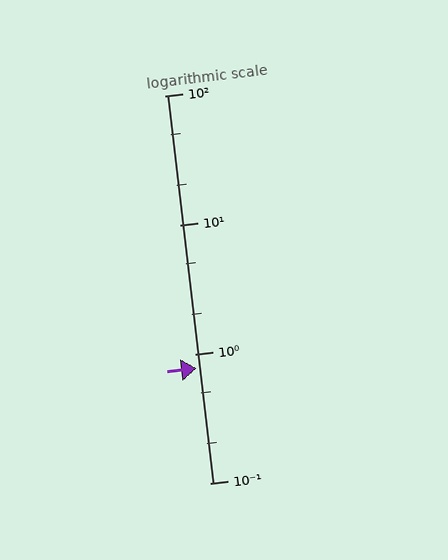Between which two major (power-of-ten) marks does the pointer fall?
The pointer is between 0.1 and 1.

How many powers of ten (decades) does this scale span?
The scale spans 3 decades, from 0.1 to 100.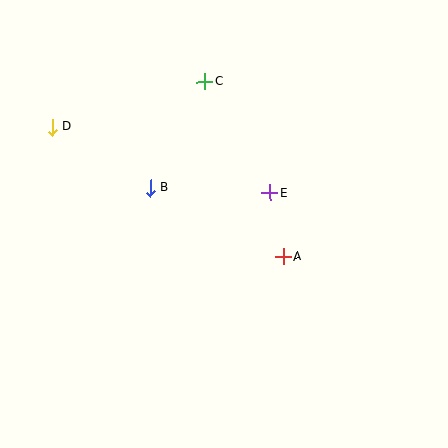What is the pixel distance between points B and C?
The distance between B and C is 119 pixels.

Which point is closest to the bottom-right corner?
Point A is closest to the bottom-right corner.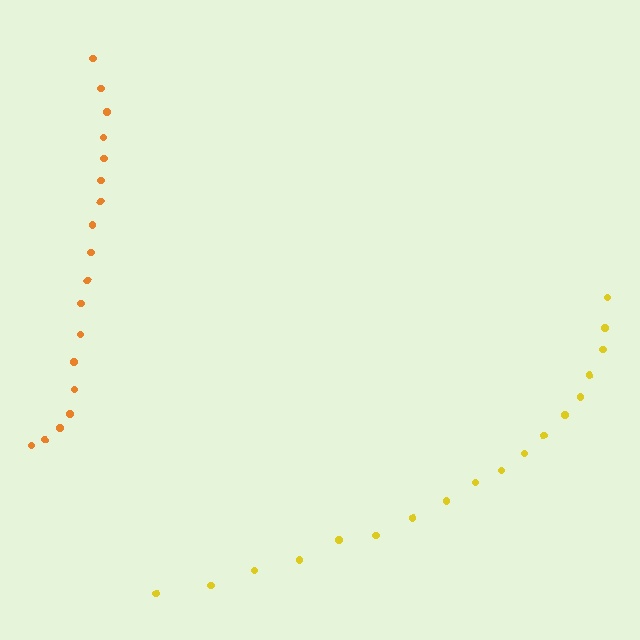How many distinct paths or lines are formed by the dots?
There are 2 distinct paths.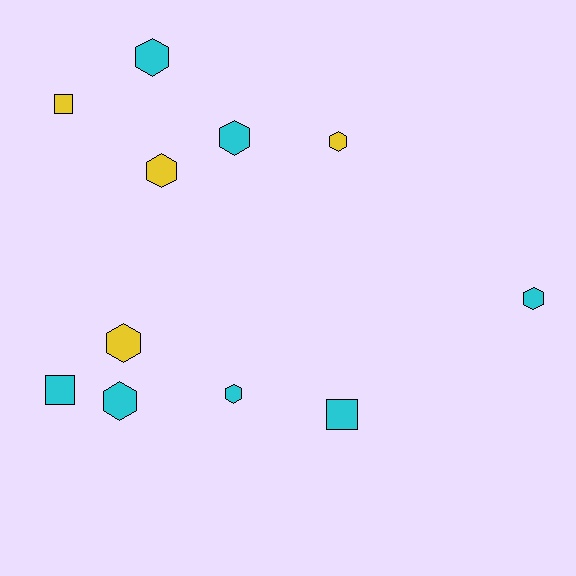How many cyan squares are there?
There are 2 cyan squares.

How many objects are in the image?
There are 11 objects.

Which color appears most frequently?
Cyan, with 7 objects.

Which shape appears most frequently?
Hexagon, with 8 objects.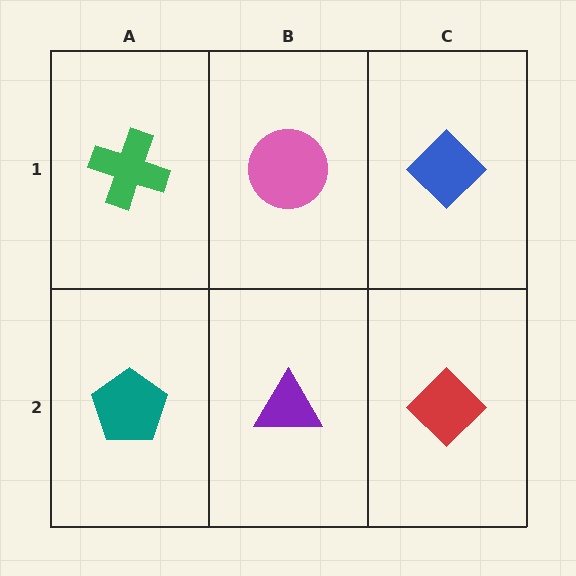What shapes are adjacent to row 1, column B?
A purple triangle (row 2, column B), a green cross (row 1, column A), a blue diamond (row 1, column C).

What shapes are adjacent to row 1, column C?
A red diamond (row 2, column C), a pink circle (row 1, column B).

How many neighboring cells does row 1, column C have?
2.